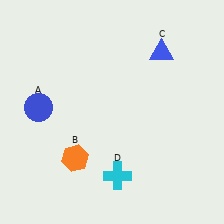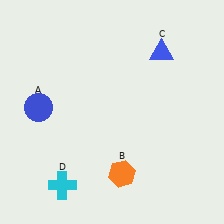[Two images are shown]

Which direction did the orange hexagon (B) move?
The orange hexagon (B) moved right.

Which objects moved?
The objects that moved are: the orange hexagon (B), the cyan cross (D).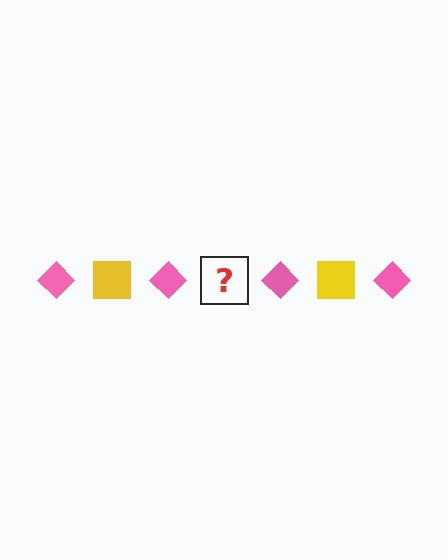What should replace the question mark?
The question mark should be replaced with a yellow square.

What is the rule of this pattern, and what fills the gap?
The rule is that the pattern alternates between pink diamond and yellow square. The gap should be filled with a yellow square.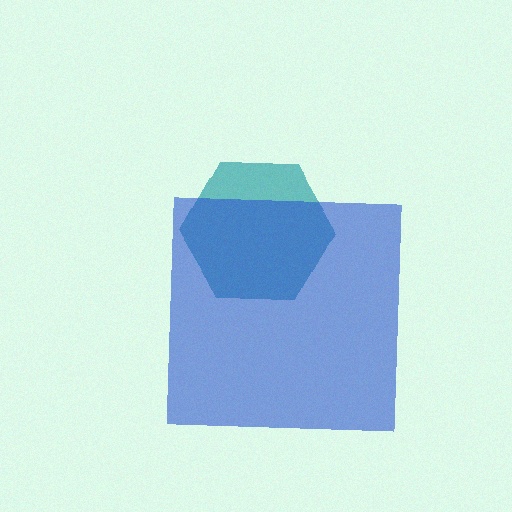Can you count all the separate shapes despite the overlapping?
Yes, there are 2 separate shapes.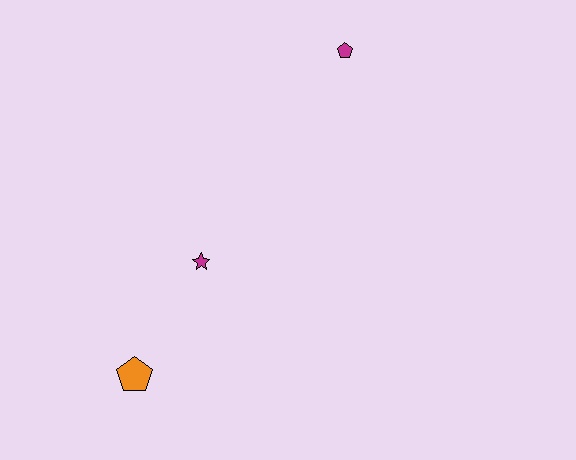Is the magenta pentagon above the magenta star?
Yes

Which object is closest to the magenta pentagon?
The magenta star is closest to the magenta pentagon.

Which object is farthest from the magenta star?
The magenta pentagon is farthest from the magenta star.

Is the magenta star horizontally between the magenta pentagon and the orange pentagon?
Yes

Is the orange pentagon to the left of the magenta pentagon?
Yes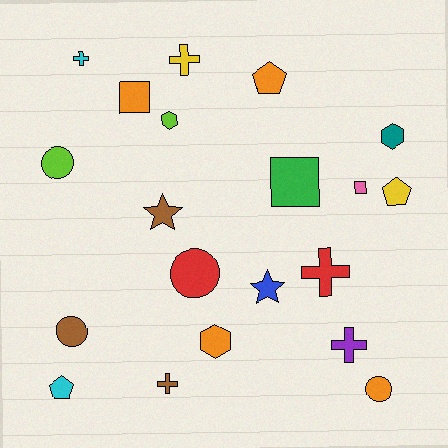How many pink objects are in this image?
There is 1 pink object.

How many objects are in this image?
There are 20 objects.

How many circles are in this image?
There are 4 circles.